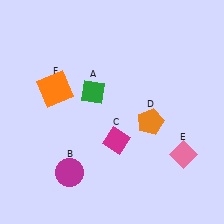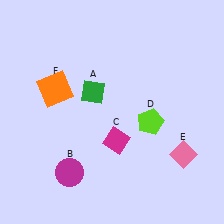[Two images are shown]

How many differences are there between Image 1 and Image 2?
There is 1 difference between the two images.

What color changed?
The pentagon (D) changed from orange in Image 1 to lime in Image 2.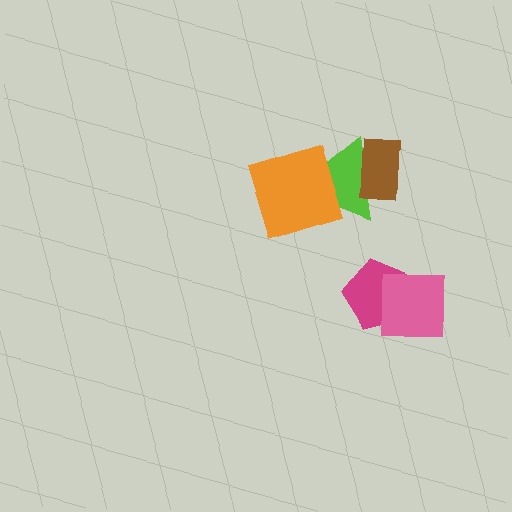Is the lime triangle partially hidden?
Yes, it is partially covered by another shape.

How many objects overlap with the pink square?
1 object overlaps with the pink square.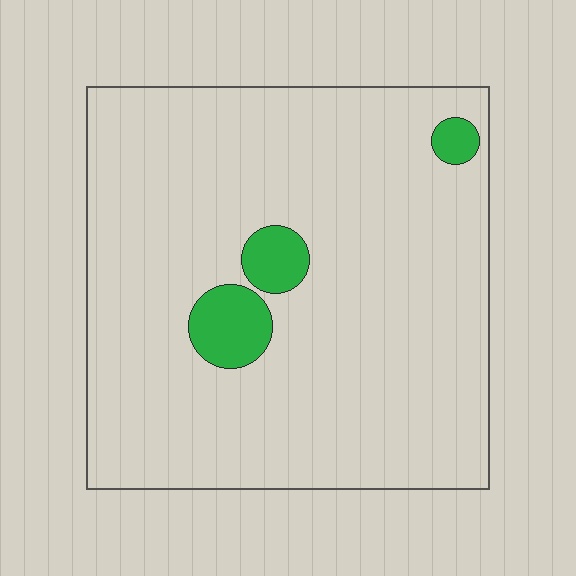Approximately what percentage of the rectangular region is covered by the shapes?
Approximately 5%.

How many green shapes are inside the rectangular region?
3.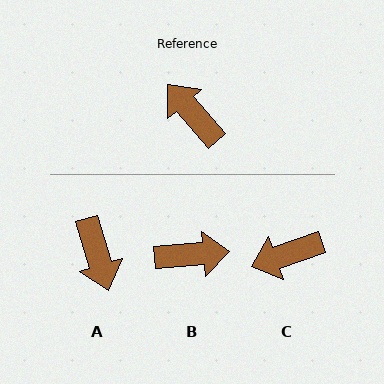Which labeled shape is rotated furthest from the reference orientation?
A, about 156 degrees away.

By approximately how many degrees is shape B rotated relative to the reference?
Approximately 126 degrees clockwise.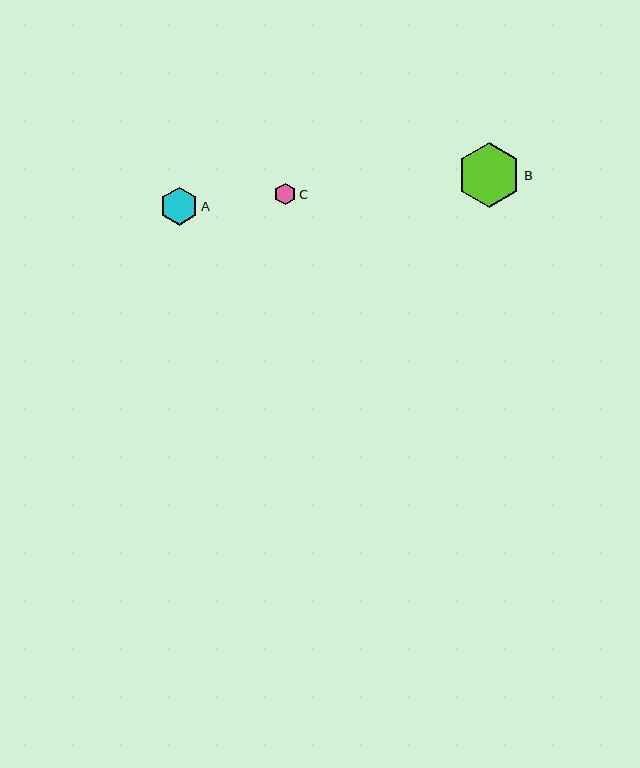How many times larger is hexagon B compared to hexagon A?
Hexagon B is approximately 1.7 times the size of hexagon A.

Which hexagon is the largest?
Hexagon B is the largest with a size of approximately 64 pixels.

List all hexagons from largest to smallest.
From largest to smallest: B, A, C.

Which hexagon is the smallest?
Hexagon C is the smallest with a size of approximately 21 pixels.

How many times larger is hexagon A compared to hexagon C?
Hexagon A is approximately 1.8 times the size of hexagon C.